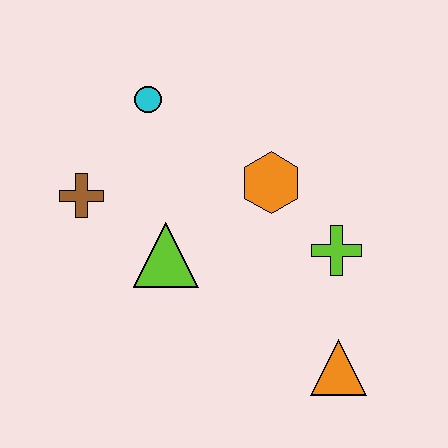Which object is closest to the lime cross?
The orange hexagon is closest to the lime cross.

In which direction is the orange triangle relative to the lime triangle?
The orange triangle is to the right of the lime triangle.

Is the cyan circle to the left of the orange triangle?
Yes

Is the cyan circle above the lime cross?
Yes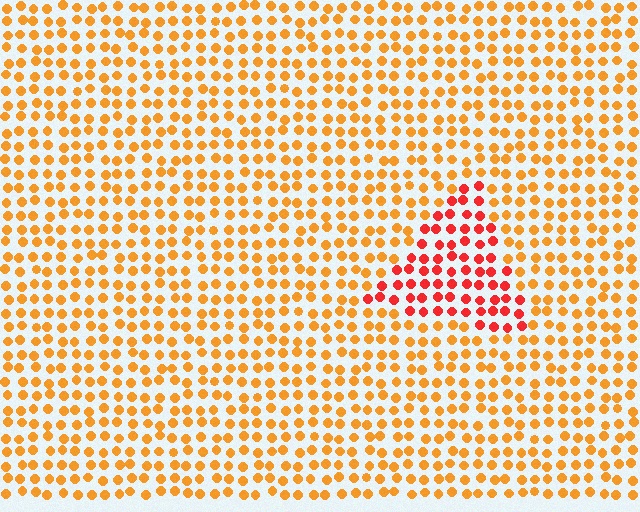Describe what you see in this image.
The image is filled with small orange elements in a uniform arrangement. A triangle-shaped region is visible where the elements are tinted to a slightly different hue, forming a subtle color boundary.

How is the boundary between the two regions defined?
The boundary is defined purely by a slight shift in hue (about 35 degrees). Spacing, size, and orientation are identical on both sides.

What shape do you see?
I see a triangle.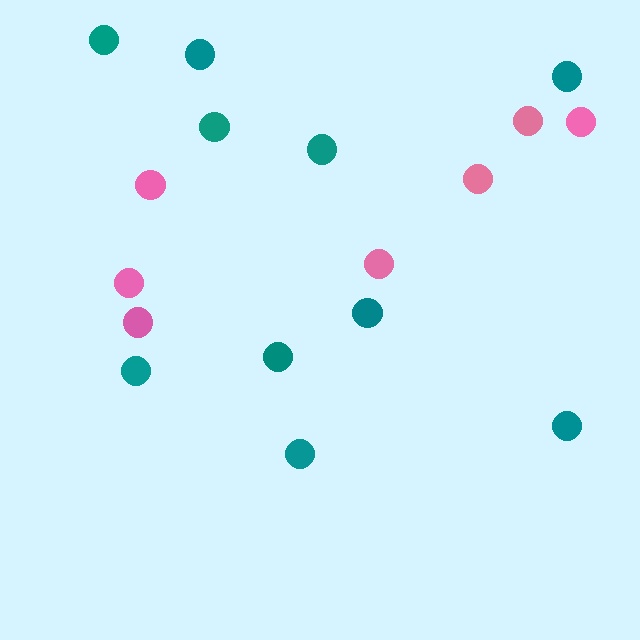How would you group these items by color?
There are 2 groups: one group of teal circles (10) and one group of pink circles (7).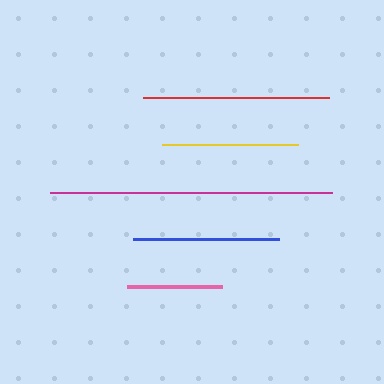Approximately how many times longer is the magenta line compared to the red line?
The magenta line is approximately 1.5 times the length of the red line.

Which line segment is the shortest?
The pink line is the shortest at approximately 95 pixels.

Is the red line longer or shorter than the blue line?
The red line is longer than the blue line.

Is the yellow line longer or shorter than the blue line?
The blue line is longer than the yellow line.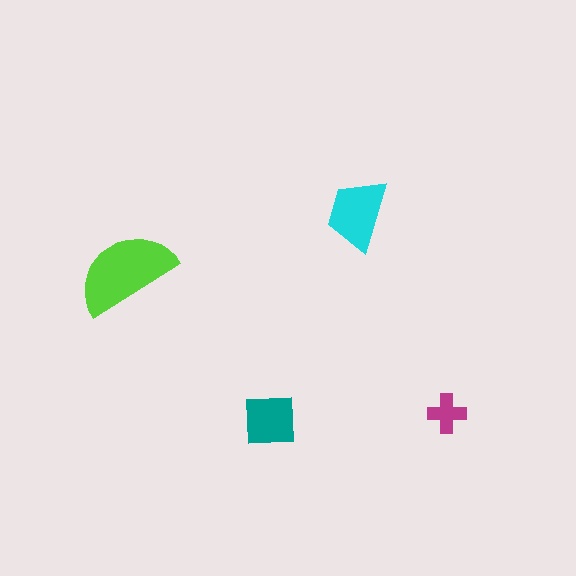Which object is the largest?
The lime semicircle.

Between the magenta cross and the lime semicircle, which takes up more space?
The lime semicircle.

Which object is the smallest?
The magenta cross.